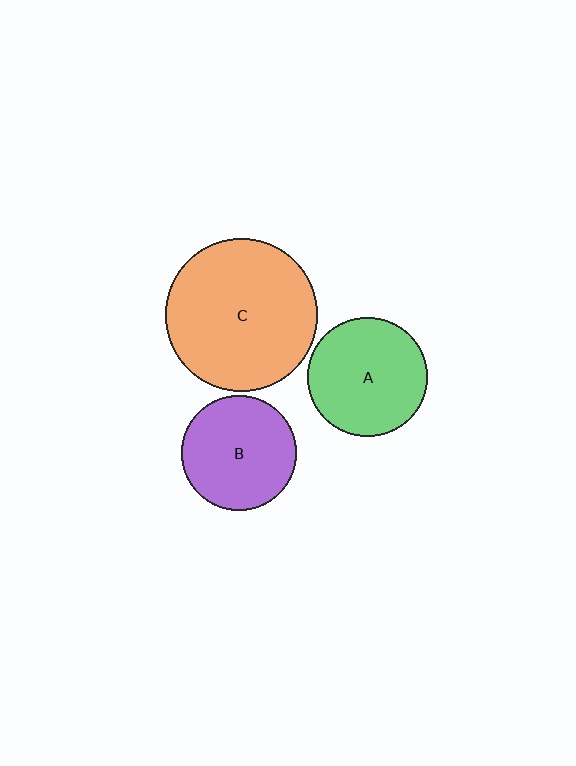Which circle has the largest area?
Circle C (orange).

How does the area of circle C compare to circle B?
Approximately 1.8 times.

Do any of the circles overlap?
No, none of the circles overlap.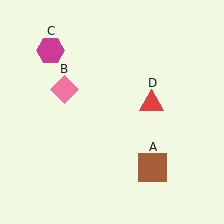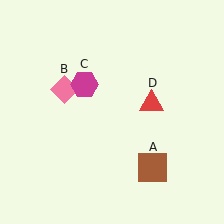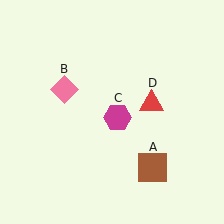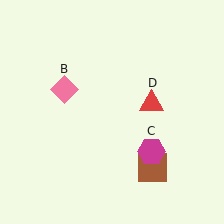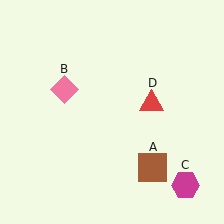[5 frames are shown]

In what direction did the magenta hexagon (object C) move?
The magenta hexagon (object C) moved down and to the right.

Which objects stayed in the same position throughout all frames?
Brown square (object A) and pink diamond (object B) and red triangle (object D) remained stationary.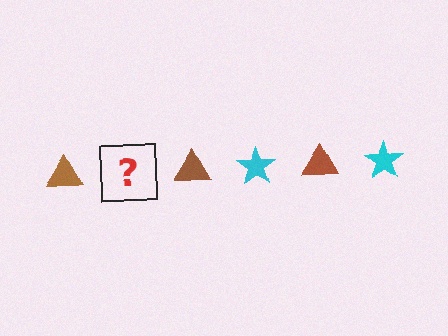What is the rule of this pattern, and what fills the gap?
The rule is that the pattern alternates between brown triangle and cyan star. The gap should be filled with a cyan star.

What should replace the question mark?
The question mark should be replaced with a cyan star.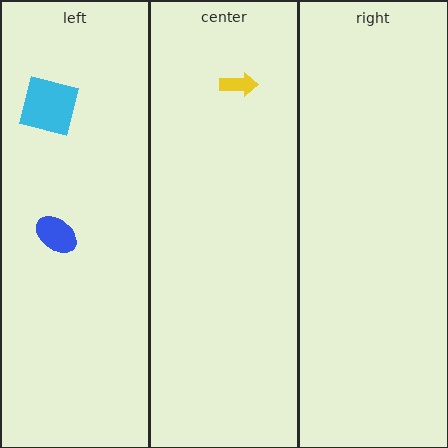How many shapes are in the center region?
1.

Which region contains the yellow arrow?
The center region.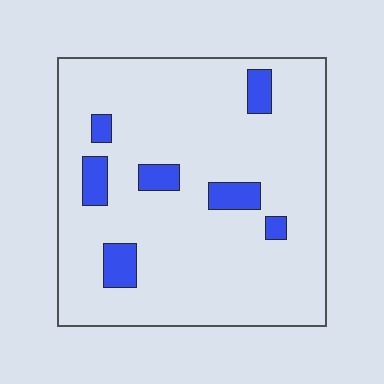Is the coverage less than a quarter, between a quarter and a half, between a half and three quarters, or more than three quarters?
Less than a quarter.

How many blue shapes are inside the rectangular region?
7.